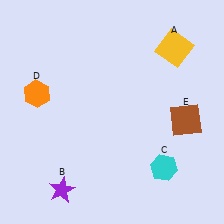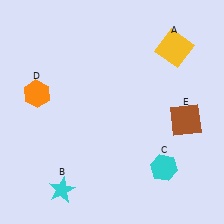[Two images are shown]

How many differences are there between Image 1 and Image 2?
There is 1 difference between the two images.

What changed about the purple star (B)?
In Image 1, B is purple. In Image 2, it changed to cyan.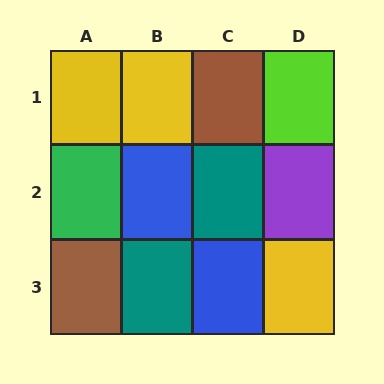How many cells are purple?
1 cell is purple.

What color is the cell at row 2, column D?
Purple.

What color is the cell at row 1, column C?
Brown.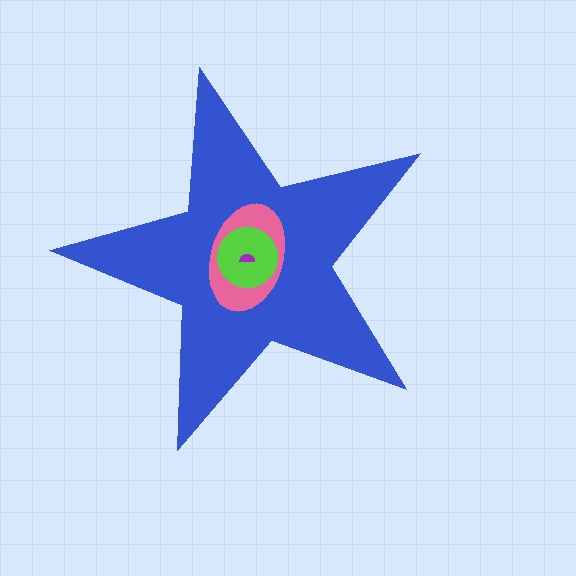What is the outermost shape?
The blue star.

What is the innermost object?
The purple semicircle.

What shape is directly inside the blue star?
The pink ellipse.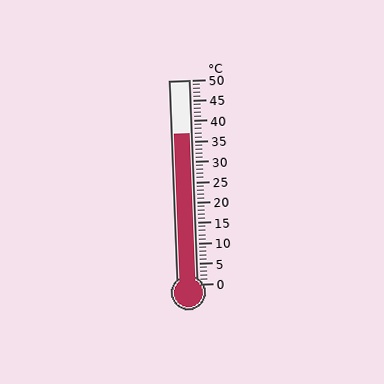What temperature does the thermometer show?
The thermometer shows approximately 37°C.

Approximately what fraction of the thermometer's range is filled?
The thermometer is filled to approximately 75% of its range.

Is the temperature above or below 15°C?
The temperature is above 15°C.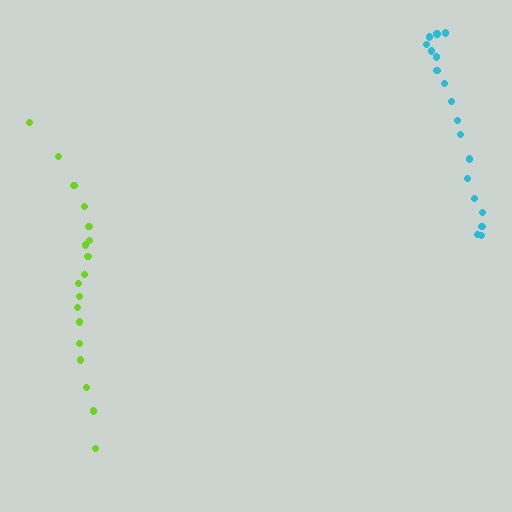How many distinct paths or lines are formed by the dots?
There are 2 distinct paths.